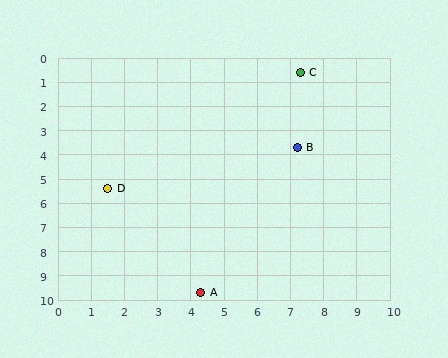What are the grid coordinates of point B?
Point B is at approximately (7.2, 3.7).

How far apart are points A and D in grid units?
Points A and D are about 5.1 grid units apart.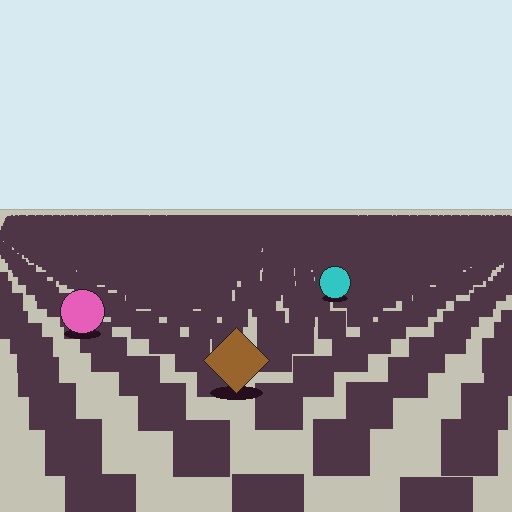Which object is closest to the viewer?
The brown diamond is closest. The texture marks near it are larger and more spread out.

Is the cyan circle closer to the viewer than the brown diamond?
No. The brown diamond is closer — you can tell from the texture gradient: the ground texture is coarser near it.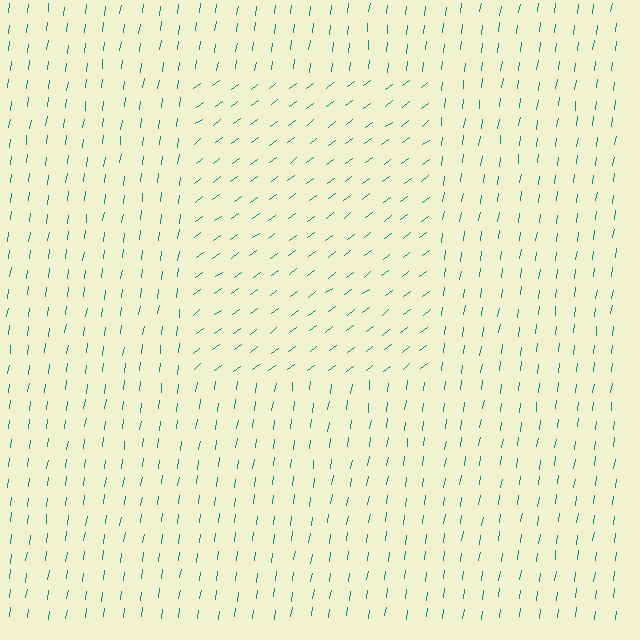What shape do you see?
I see a rectangle.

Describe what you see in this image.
The image is filled with small teal line segments. A rectangle region in the image has lines oriented differently from the surrounding lines, creating a visible texture boundary.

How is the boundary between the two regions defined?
The boundary is defined purely by a change in line orientation (approximately 45 degrees difference). All lines are the same color and thickness.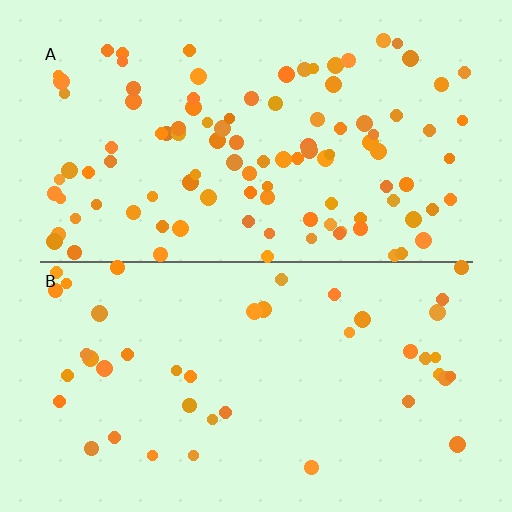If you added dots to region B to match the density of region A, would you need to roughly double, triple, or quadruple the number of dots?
Approximately double.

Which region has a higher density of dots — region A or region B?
A (the top).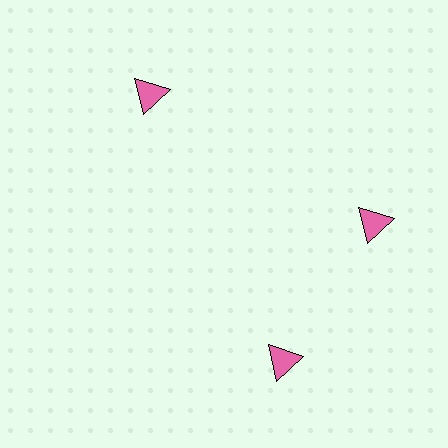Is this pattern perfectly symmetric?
No. The 3 pink triangles are arranged in a ring, but one element near the 7 o'clock position is rotated out of alignment along the ring, breaking the 3-fold rotational symmetry.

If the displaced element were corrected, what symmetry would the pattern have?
It would have 3-fold rotational symmetry — the pattern would map onto itself every 120 degrees.